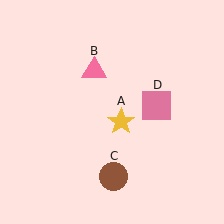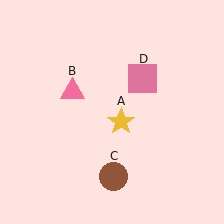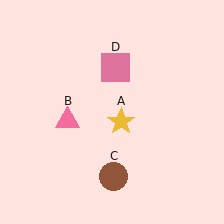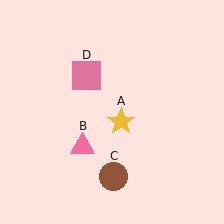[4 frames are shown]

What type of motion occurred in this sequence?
The pink triangle (object B), pink square (object D) rotated counterclockwise around the center of the scene.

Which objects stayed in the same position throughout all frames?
Yellow star (object A) and brown circle (object C) remained stationary.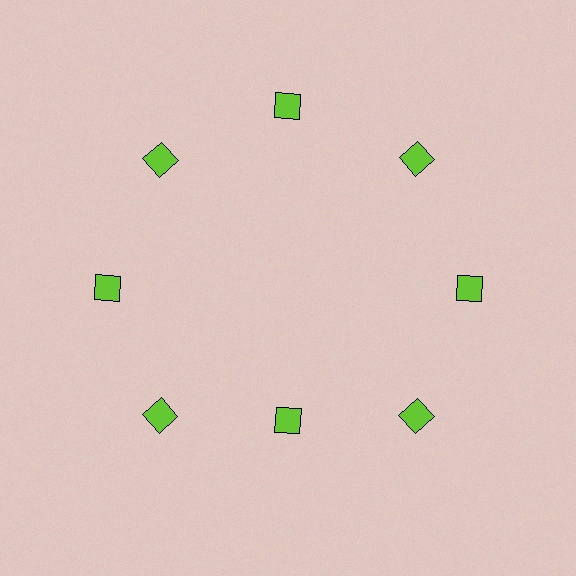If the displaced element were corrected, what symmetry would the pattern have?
It would have 8-fold rotational symmetry — the pattern would map onto itself every 45 degrees.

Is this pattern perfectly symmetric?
No. The 8 lime squares are arranged in a ring, but one element near the 6 o'clock position is pulled inward toward the center, breaking the 8-fold rotational symmetry.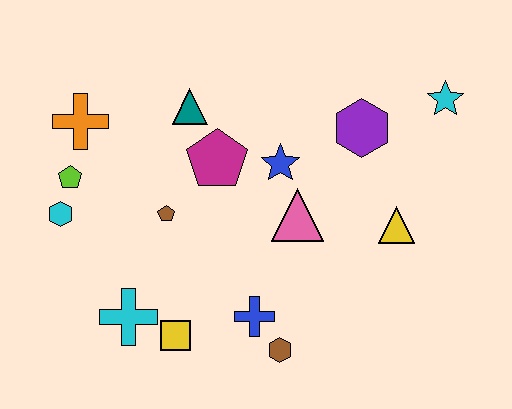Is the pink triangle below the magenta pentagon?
Yes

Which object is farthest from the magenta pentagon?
The cyan star is farthest from the magenta pentagon.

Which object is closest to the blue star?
The pink triangle is closest to the blue star.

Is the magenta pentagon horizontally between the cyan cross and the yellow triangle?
Yes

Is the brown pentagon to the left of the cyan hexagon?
No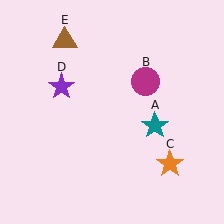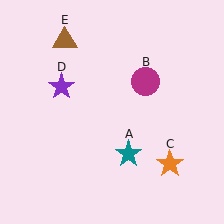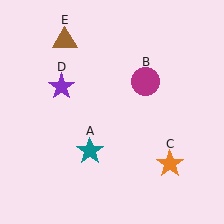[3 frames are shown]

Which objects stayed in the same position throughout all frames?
Magenta circle (object B) and orange star (object C) and purple star (object D) and brown triangle (object E) remained stationary.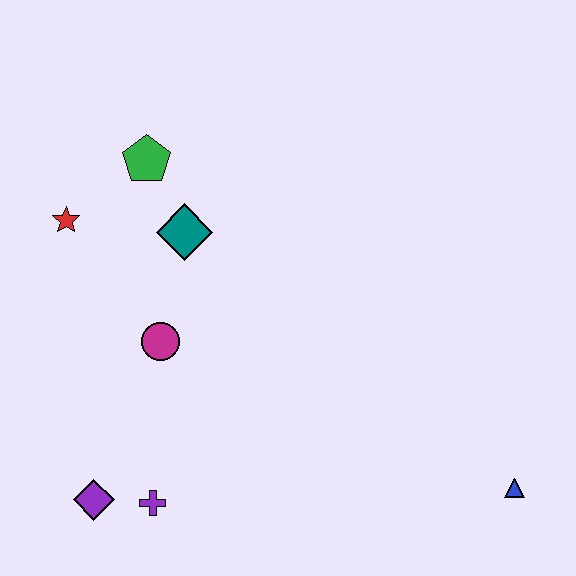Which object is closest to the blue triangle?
The purple cross is closest to the blue triangle.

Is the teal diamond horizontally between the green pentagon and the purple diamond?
No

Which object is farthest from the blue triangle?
The red star is farthest from the blue triangle.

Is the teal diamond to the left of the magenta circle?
No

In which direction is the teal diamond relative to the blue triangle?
The teal diamond is to the left of the blue triangle.